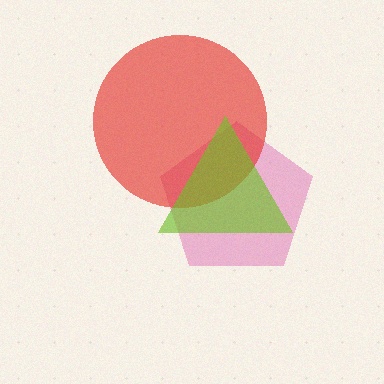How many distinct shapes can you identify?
There are 3 distinct shapes: a pink pentagon, a red circle, a lime triangle.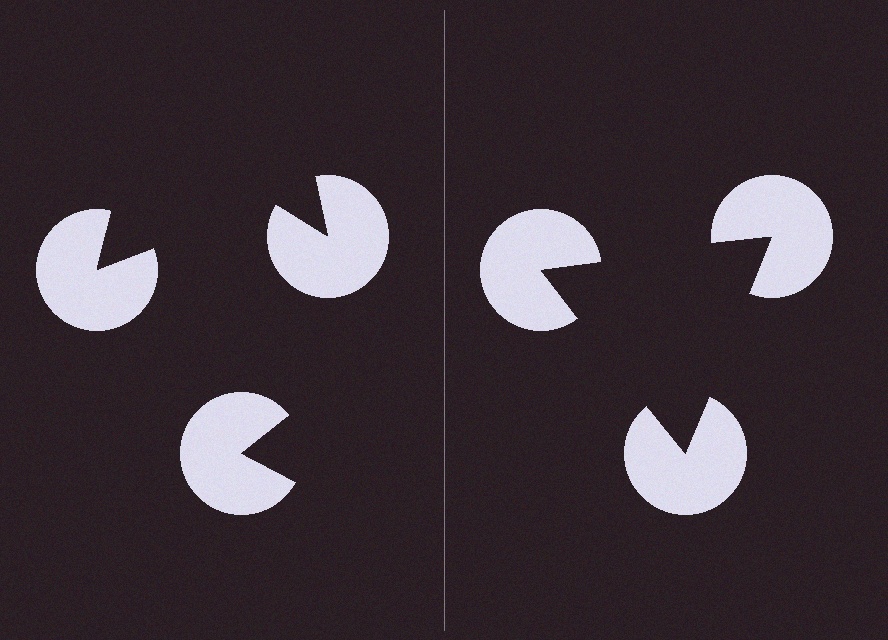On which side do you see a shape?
An illusory triangle appears on the right side. On the left side the wedge cuts are rotated, so no coherent shape forms.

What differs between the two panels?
The pac-man discs are positioned identically on both sides; only the wedge orientations differ. On the right they align to a triangle; on the left they are misaligned.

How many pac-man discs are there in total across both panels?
6 — 3 on each side.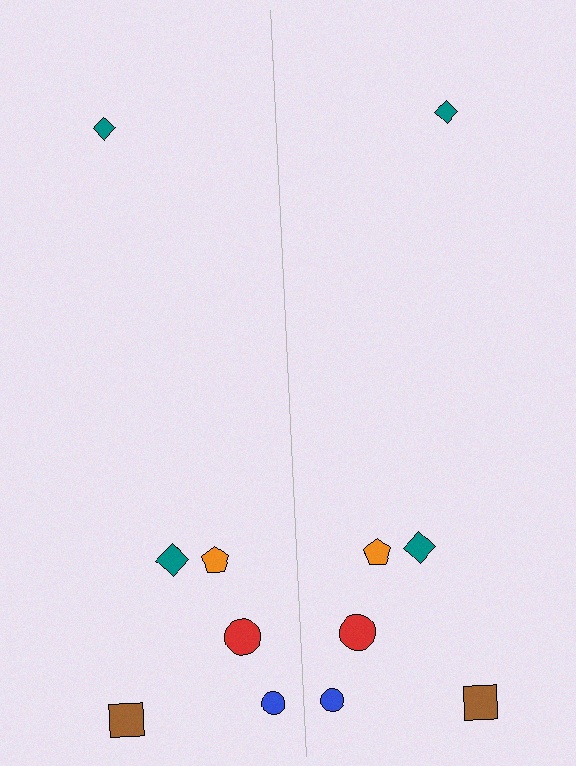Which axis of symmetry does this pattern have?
The pattern has a vertical axis of symmetry running through the center of the image.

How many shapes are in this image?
There are 12 shapes in this image.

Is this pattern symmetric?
Yes, this pattern has bilateral (reflection) symmetry.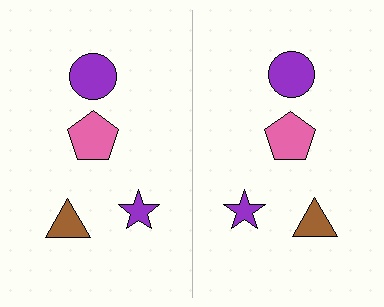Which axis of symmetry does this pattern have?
The pattern has a vertical axis of symmetry running through the center of the image.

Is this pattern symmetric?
Yes, this pattern has bilateral (reflection) symmetry.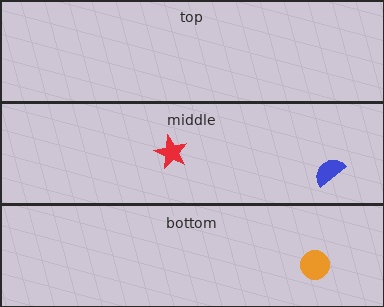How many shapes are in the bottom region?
1.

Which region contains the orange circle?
The bottom region.